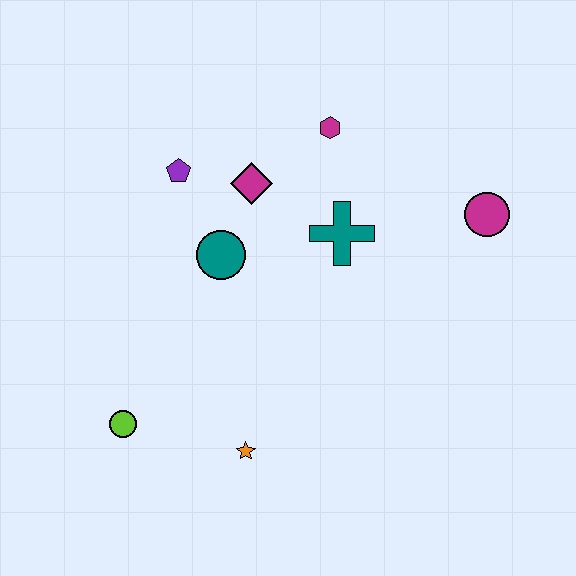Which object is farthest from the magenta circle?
The lime circle is farthest from the magenta circle.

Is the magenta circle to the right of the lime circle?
Yes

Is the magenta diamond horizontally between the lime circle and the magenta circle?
Yes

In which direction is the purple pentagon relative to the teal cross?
The purple pentagon is to the left of the teal cross.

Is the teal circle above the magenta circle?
No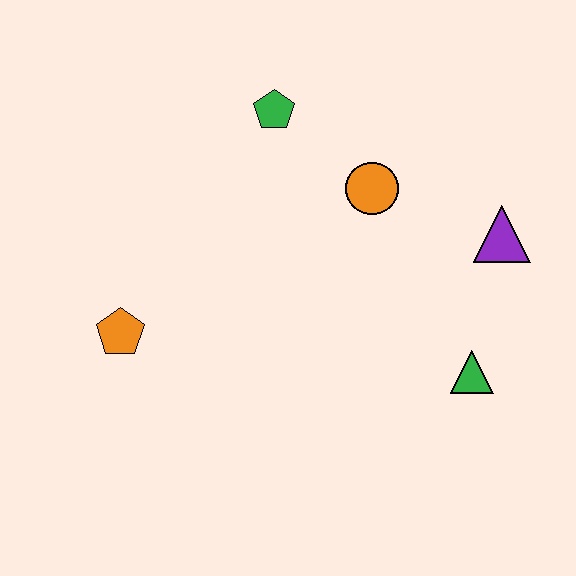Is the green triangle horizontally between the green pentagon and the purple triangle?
Yes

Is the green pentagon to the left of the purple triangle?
Yes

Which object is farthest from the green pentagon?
The green triangle is farthest from the green pentagon.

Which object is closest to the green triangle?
The purple triangle is closest to the green triangle.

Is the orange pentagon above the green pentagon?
No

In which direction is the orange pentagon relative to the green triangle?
The orange pentagon is to the left of the green triangle.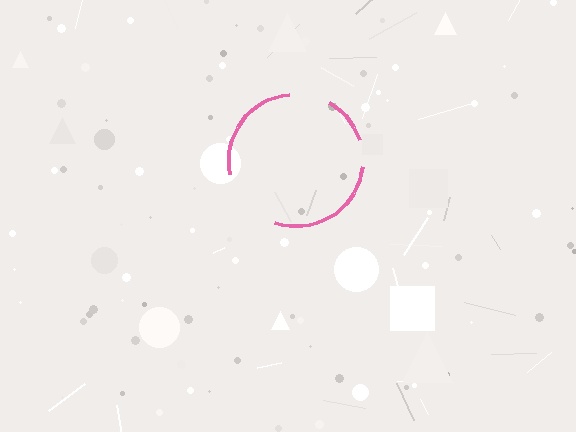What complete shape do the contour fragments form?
The contour fragments form a circle.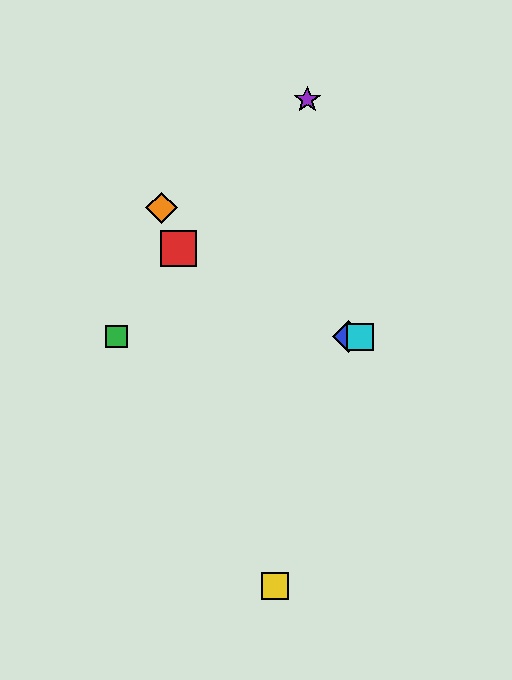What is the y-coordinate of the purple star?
The purple star is at y≈100.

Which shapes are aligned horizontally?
The blue diamond, the green square, the cyan square are aligned horizontally.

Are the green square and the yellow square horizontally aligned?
No, the green square is at y≈337 and the yellow square is at y≈586.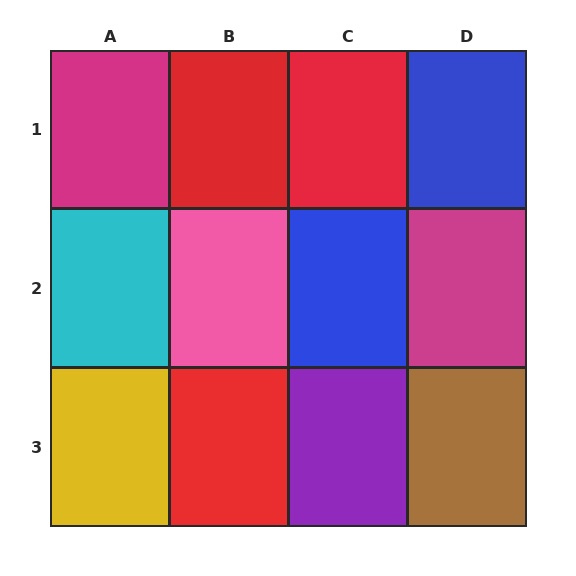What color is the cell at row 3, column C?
Purple.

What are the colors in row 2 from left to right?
Cyan, pink, blue, magenta.